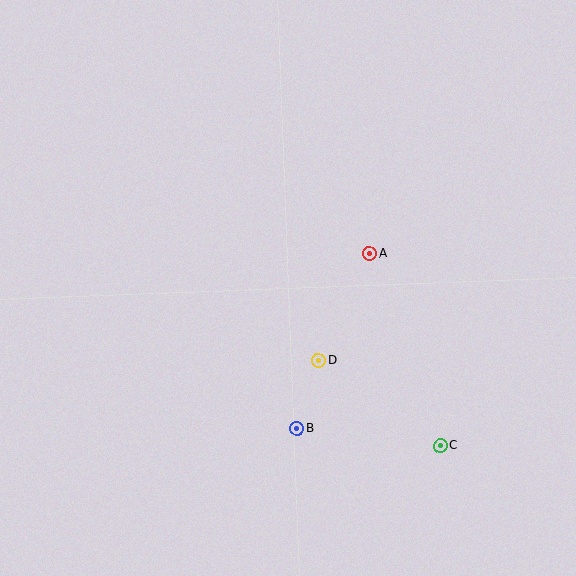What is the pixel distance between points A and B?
The distance between A and B is 189 pixels.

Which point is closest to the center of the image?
Point D at (319, 361) is closest to the center.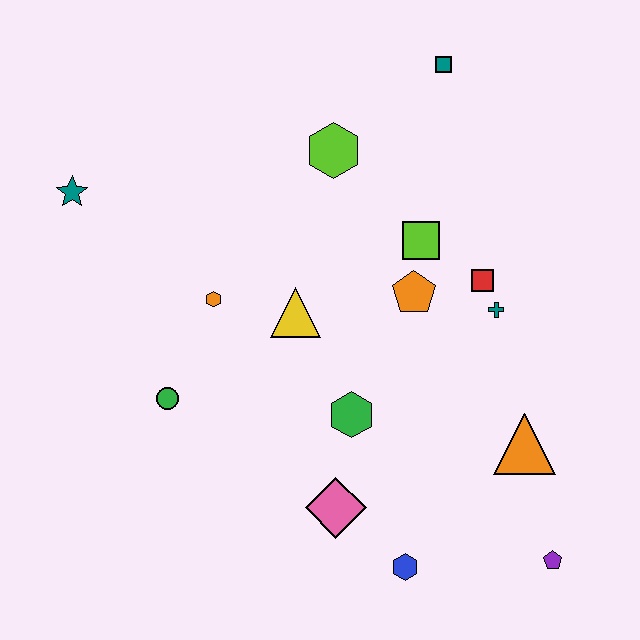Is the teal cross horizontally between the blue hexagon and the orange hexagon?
No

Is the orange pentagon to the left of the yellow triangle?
No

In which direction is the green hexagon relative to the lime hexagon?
The green hexagon is below the lime hexagon.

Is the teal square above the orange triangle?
Yes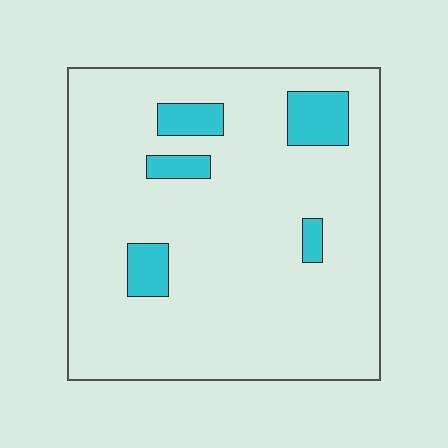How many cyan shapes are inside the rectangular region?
5.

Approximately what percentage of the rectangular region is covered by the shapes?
Approximately 10%.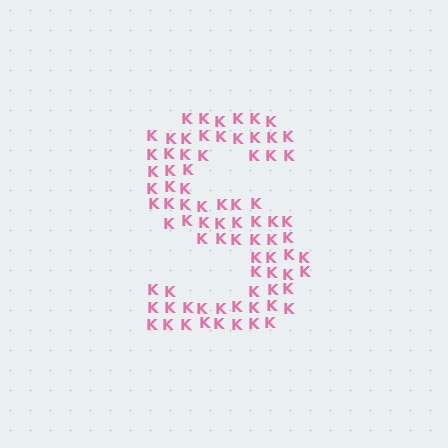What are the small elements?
The small elements are letter K's.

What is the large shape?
The large shape is the letter S.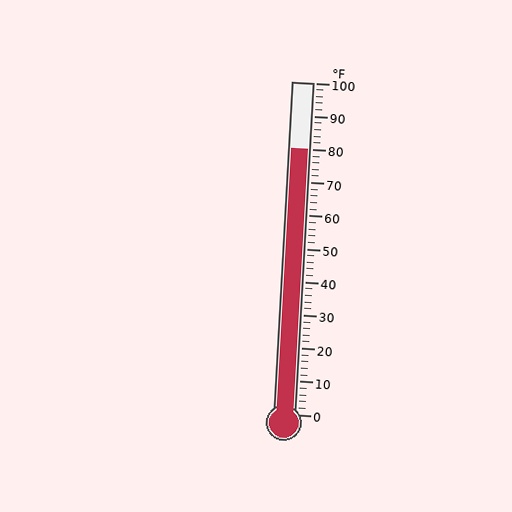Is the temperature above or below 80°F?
The temperature is at 80°F.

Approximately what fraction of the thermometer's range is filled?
The thermometer is filled to approximately 80% of its range.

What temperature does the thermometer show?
The thermometer shows approximately 80°F.